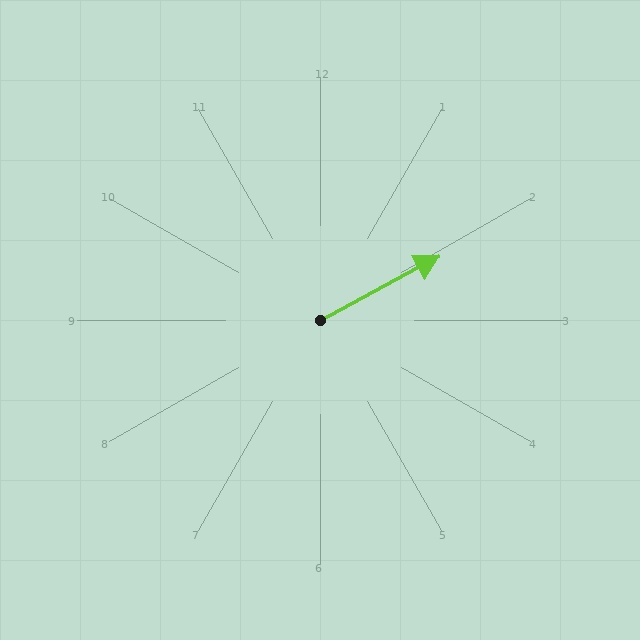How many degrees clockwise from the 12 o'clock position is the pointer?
Approximately 62 degrees.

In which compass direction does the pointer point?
Northeast.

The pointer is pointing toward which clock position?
Roughly 2 o'clock.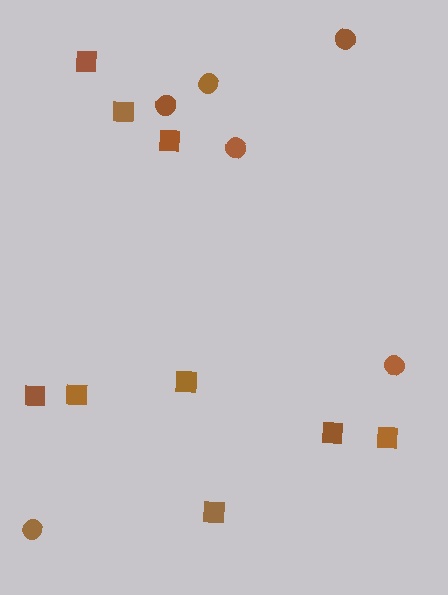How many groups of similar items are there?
There are 2 groups: one group of squares (9) and one group of circles (6).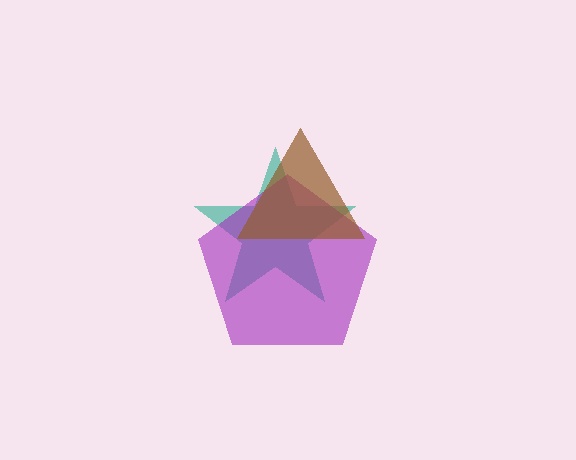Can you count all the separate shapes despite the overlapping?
Yes, there are 3 separate shapes.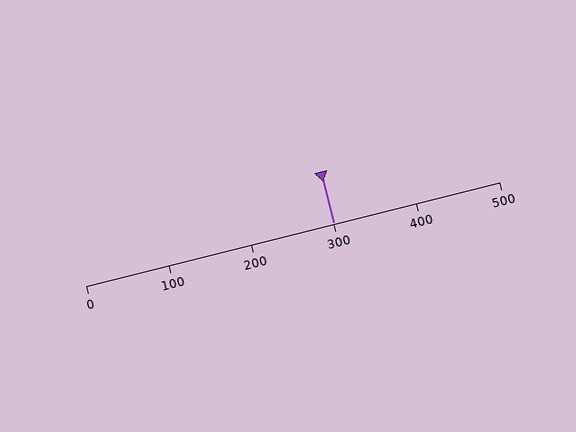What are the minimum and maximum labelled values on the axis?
The axis runs from 0 to 500.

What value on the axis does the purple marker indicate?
The marker indicates approximately 300.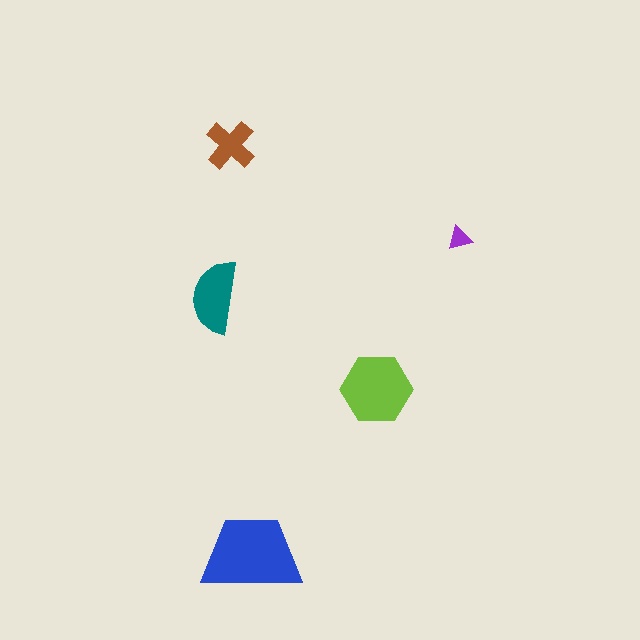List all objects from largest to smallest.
The blue trapezoid, the lime hexagon, the teal semicircle, the brown cross, the purple triangle.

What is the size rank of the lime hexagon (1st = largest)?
2nd.